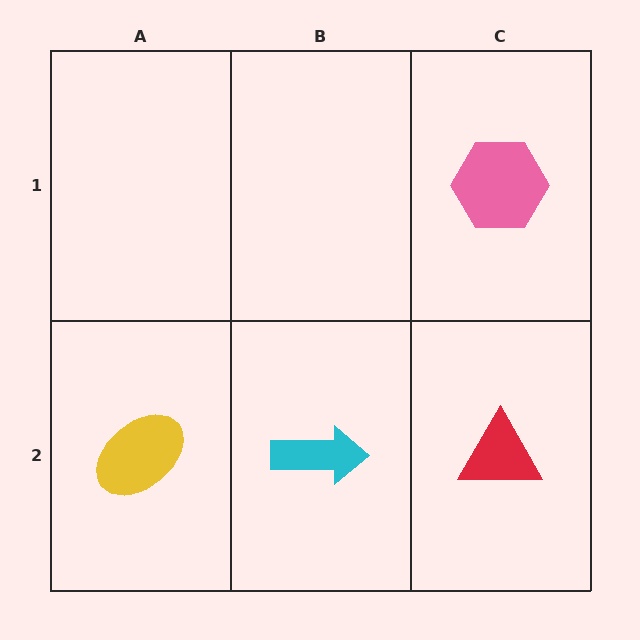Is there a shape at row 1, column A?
No, that cell is empty.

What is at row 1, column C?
A pink hexagon.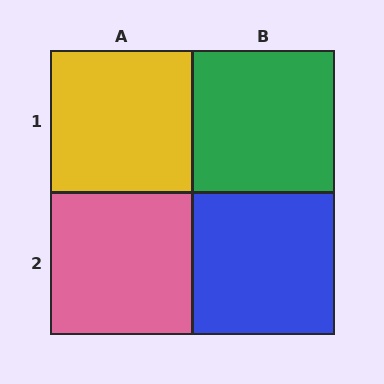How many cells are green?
1 cell is green.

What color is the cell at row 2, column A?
Pink.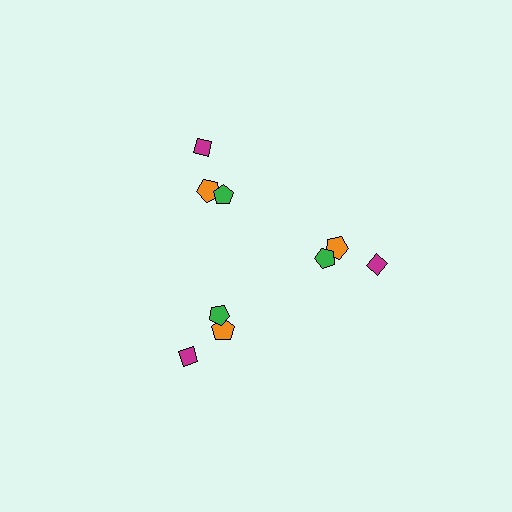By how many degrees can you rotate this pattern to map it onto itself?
The pattern maps onto itself every 120 degrees of rotation.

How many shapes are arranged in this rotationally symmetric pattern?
There are 9 shapes, arranged in 3 groups of 3.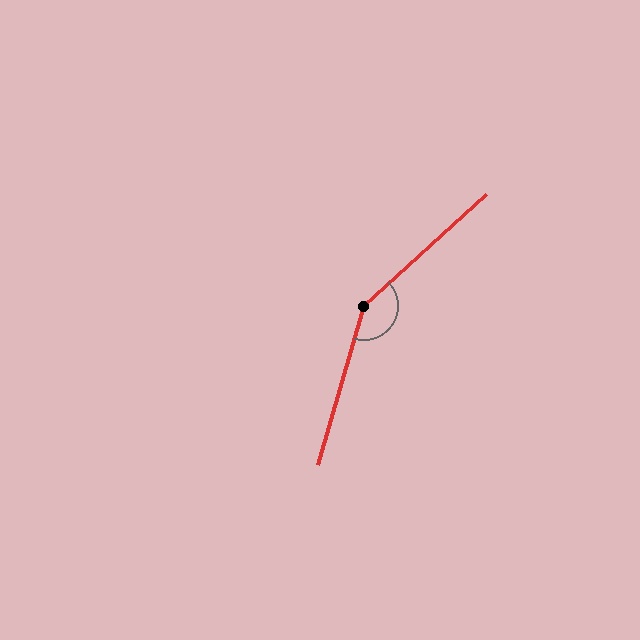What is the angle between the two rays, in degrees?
Approximately 149 degrees.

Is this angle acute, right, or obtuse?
It is obtuse.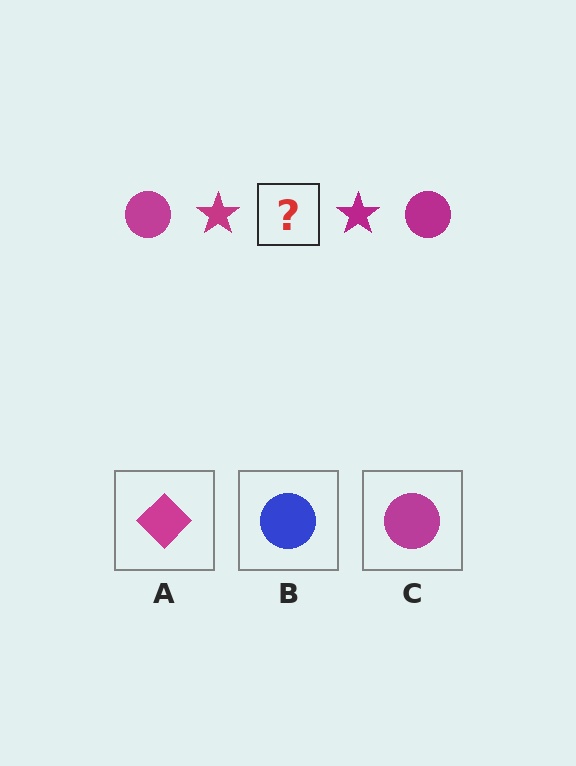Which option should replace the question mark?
Option C.